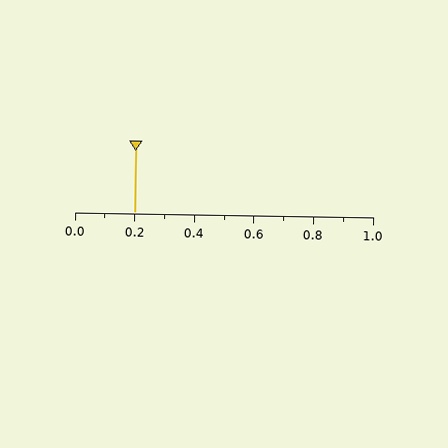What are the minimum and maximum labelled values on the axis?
The axis runs from 0.0 to 1.0.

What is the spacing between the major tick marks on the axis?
The major ticks are spaced 0.2 apart.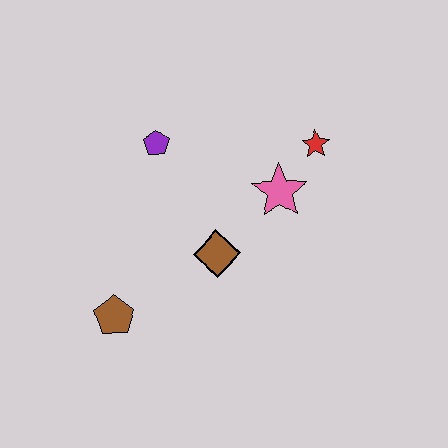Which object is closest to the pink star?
The red star is closest to the pink star.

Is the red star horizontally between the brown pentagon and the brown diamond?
No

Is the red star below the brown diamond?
No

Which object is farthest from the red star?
The brown pentagon is farthest from the red star.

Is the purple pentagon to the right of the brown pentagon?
Yes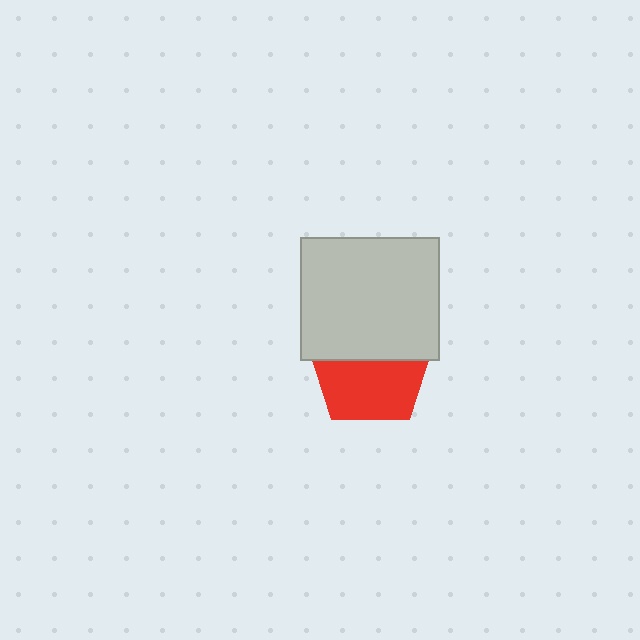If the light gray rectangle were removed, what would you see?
You would see the complete red pentagon.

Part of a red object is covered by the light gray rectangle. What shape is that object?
It is a pentagon.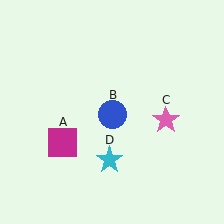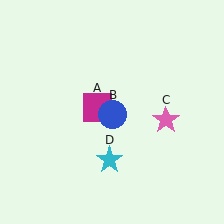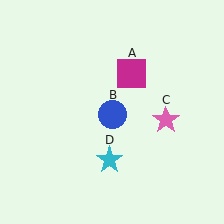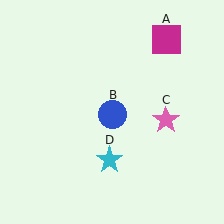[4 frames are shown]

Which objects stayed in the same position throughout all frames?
Blue circle (object B) and pink star (object C) and cyan star (object D) remained stationary.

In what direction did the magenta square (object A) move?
The magenta square (object A) moved up and to the right.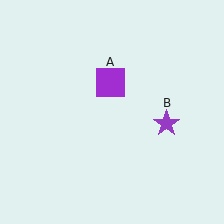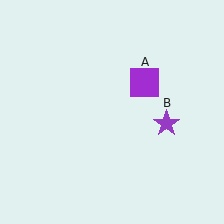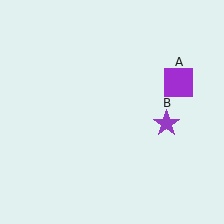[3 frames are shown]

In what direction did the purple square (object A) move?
The purple square (object A) moved right.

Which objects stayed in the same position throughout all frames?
Purple star (object B) remained stationary.